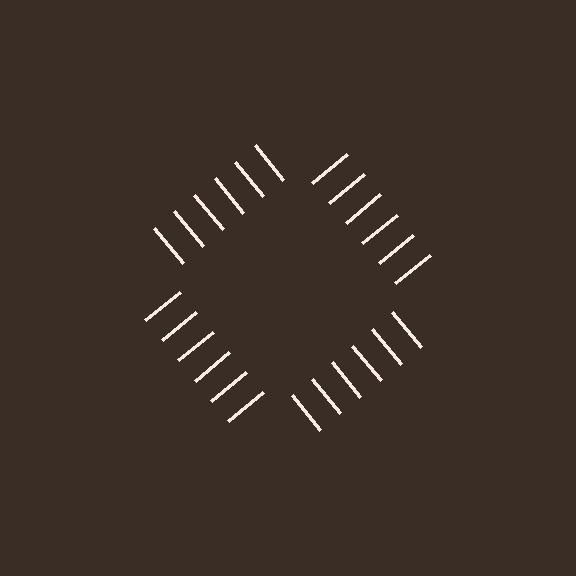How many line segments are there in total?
24 — 6 along each of the 4 edges.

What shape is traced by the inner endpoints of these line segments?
An illusory square — the line segments terminate on its edges but no continuous stroke is drawn.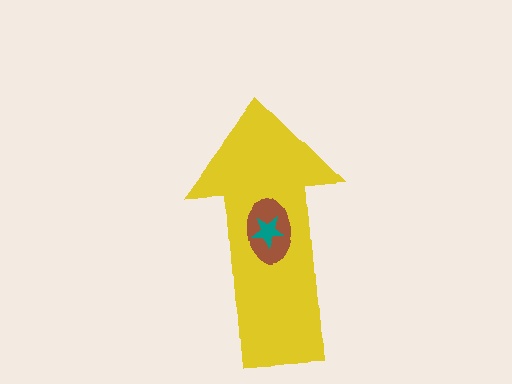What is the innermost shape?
The teal star.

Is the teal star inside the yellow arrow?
Yes.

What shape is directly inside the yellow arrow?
The brown ellipse.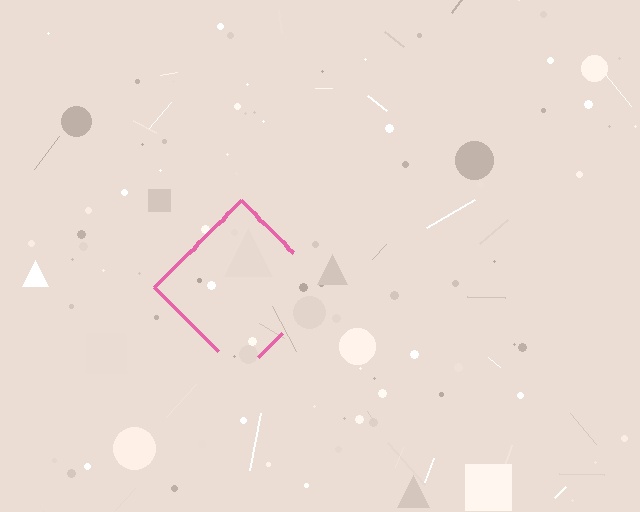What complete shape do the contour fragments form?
The contour fragments form a diamond.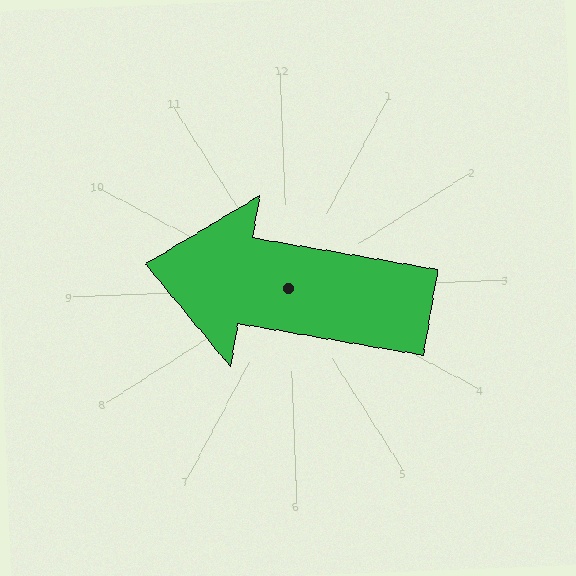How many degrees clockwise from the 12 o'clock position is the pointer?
Approximately 282 degrees.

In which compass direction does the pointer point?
West.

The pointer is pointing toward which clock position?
Roughly 9 o'clock.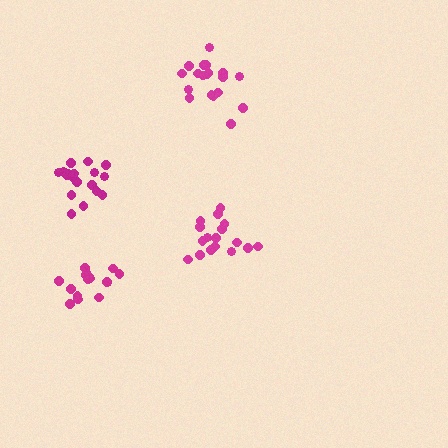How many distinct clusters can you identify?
There are 4 distinct clusters.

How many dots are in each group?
Group 1: 18 dots, Group 2: 19 dots, Group 3: 17 dots, Group 4: 16 dots (70 total).